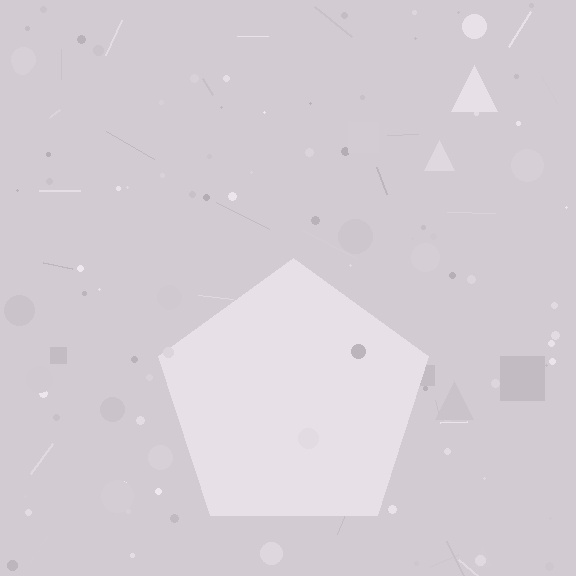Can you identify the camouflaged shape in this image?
The camouflaged shape is a pentagon.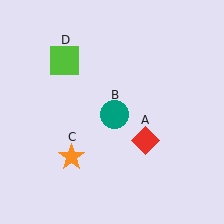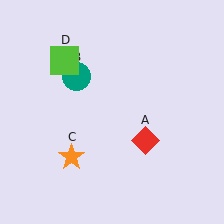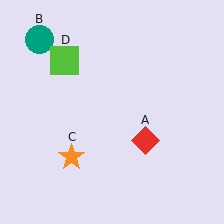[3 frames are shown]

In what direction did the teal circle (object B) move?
The teal circle (object B) moved up and to the left.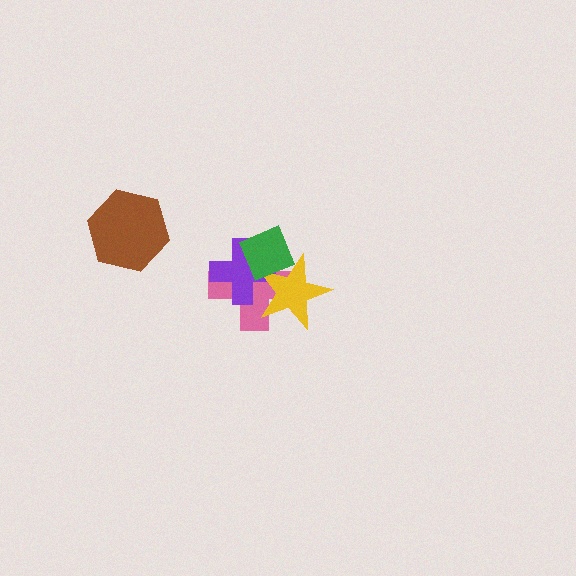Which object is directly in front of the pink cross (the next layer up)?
The purple cross is directly in front of the pink cross.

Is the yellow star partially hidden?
Yes, it is partially covered by another shape.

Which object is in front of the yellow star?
The green diamond is in front of the yellow star.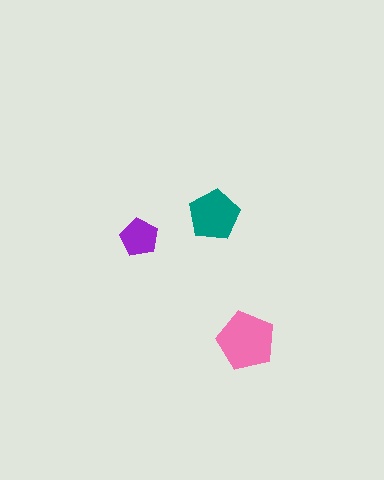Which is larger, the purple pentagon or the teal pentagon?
The teal one.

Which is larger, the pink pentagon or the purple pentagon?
The pink one.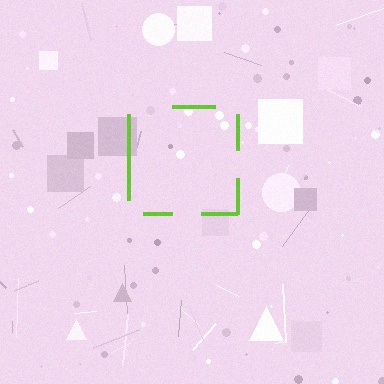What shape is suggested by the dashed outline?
The dashed outline suggests a square.